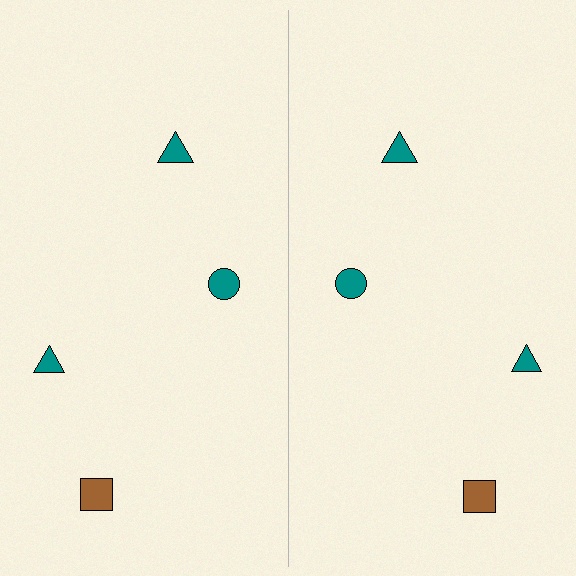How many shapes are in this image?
There are 8 shapes in this image.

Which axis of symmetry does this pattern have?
The pattern has a vertical axis of symmetry running through the center of the image.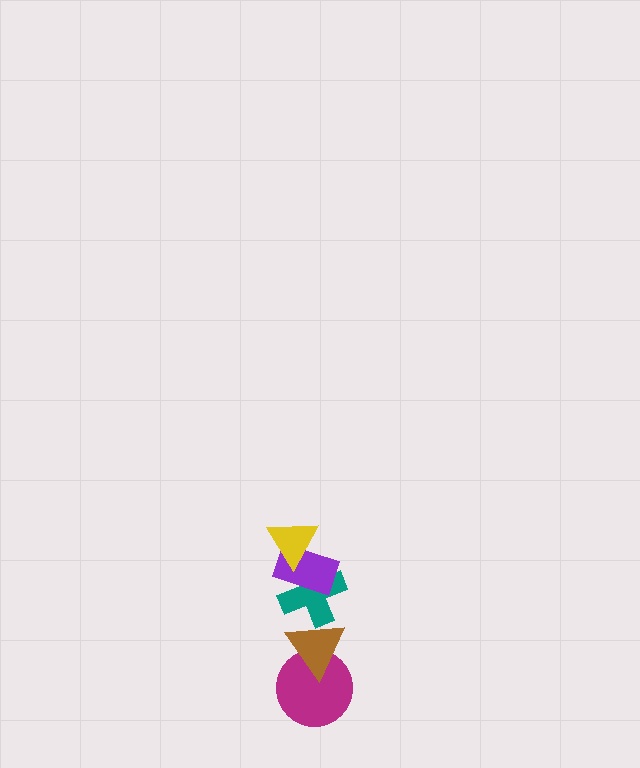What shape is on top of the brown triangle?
The teal cross is on top of the brown triangle.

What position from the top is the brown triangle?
The brown triangle is 4th from the top.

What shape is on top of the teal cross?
The purple rectangle is on top of the teal cross.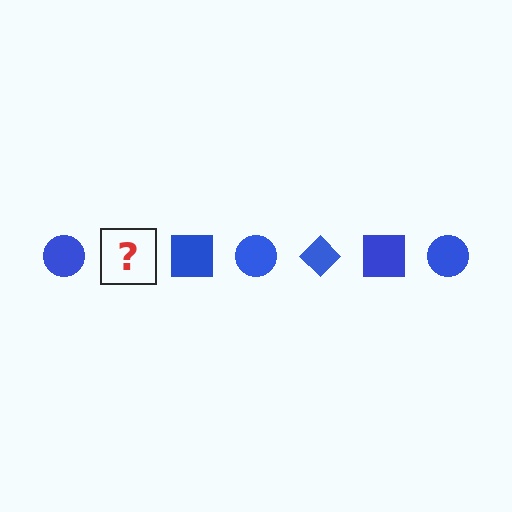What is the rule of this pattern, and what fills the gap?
The rule is that the pattern cycles through circle, diamond, square shapes in blue. The gap should be filled with a blue diamond.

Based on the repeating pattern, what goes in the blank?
The blank should be a blue diamond.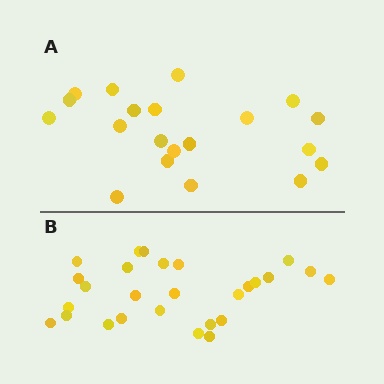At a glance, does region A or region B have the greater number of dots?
Region B (the bottom region) has more dots.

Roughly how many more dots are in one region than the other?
Region B has roughly 8 or so more dots than region A.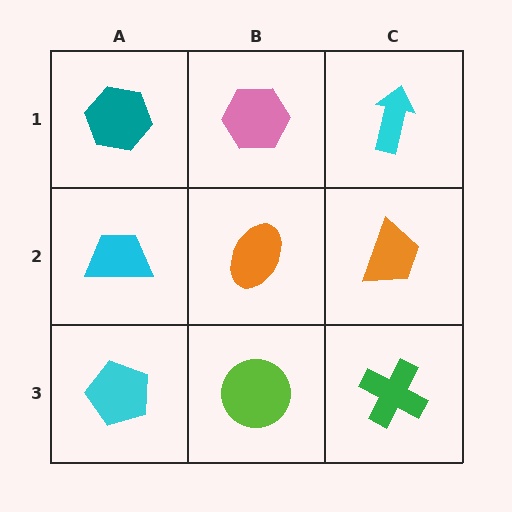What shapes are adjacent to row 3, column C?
An orange trapezoid (row 2, column C), a lime circle (row 3, column B).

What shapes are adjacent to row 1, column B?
An orange ellipse (row 2, column B), a teal hexagon (row 1, column A), a cyan arrow (row 1, column C).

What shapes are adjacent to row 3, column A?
A cyan trapezoid (row 2, column A), a lime circle (row 3, column B).